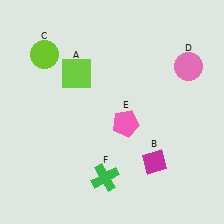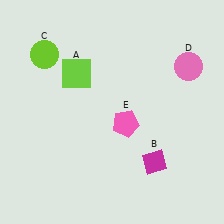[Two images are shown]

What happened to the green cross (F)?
The green cross (F) was removed in Image 2. It was in the bottom-left area of Image 1.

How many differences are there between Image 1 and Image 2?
There is 1 difference between the two images.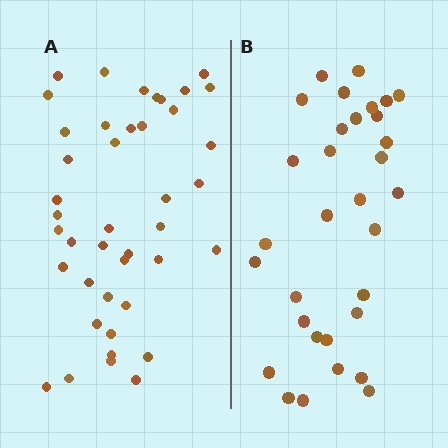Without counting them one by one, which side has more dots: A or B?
Region A (the left region) has more dots.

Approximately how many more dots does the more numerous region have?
Region A has roughly 10 or so more dots than region B.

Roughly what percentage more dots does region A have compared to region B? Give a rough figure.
About 30% more.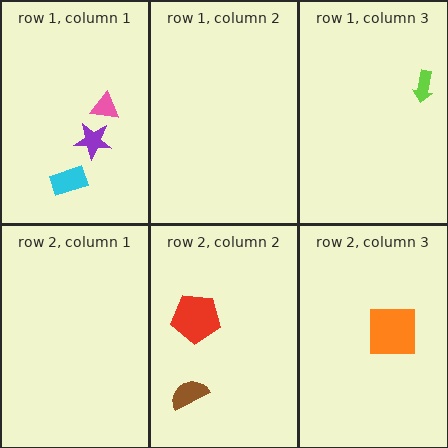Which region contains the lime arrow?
The row 1, column 3 region.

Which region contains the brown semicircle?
The row 2, column 2 region.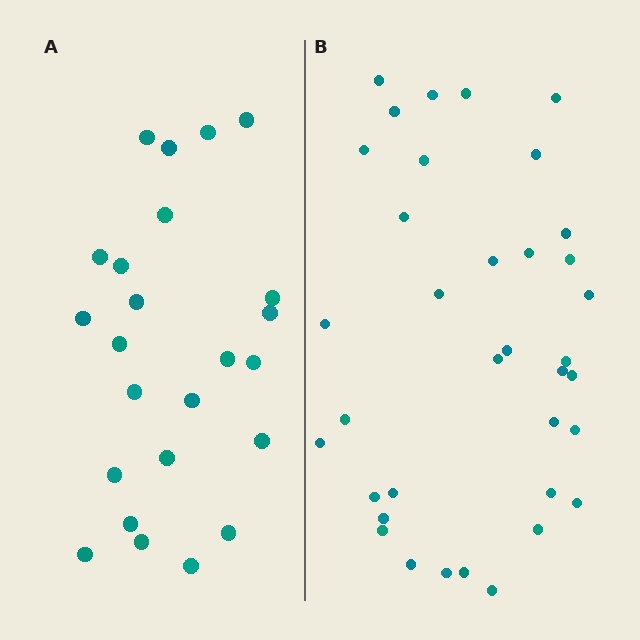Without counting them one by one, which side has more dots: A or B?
Region B (the right region) has more dots.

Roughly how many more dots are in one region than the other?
Region B has roughly 12 or so more dots than region A.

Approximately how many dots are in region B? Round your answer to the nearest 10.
About 40 dots. (The exact count is 36, which rounds to 40.)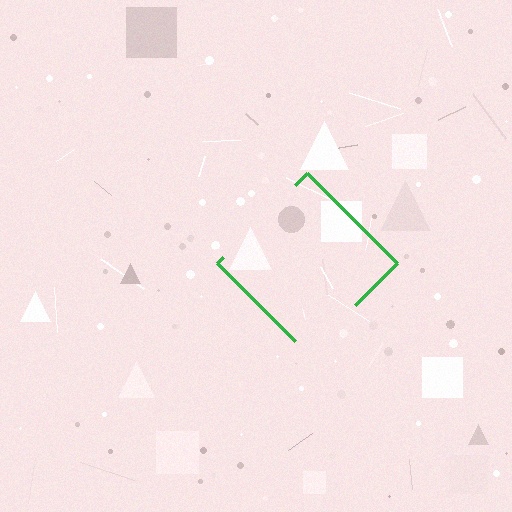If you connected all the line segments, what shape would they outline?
They would outline a diamond.